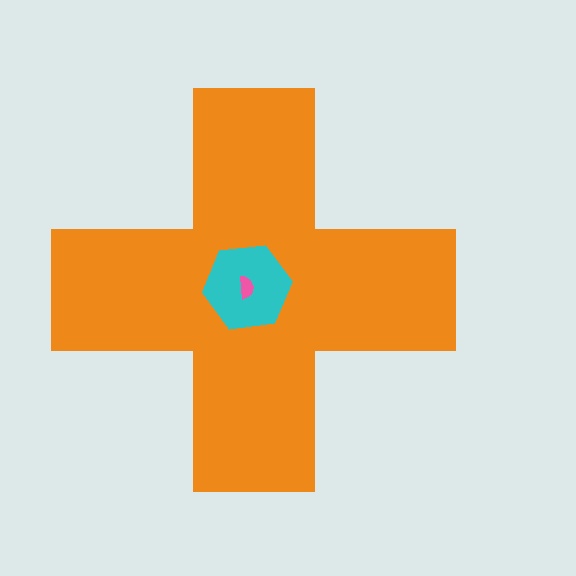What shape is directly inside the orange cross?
The cyan hexagon.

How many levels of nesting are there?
3.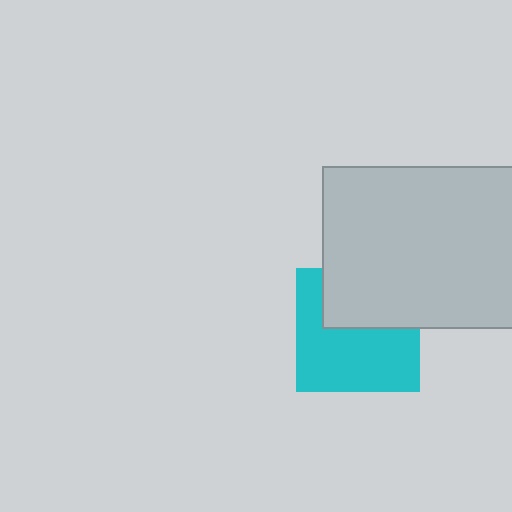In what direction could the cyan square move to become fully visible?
The cyan square could move down. That would shift it out from behind the light gray rectangle entirely.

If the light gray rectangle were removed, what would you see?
You would see the complete cyan square.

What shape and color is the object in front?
The object in front is a light gray rectangle.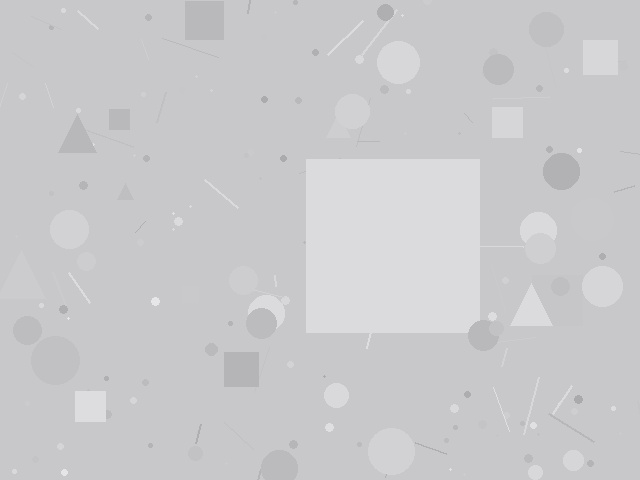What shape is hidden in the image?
A square is hidden in the image.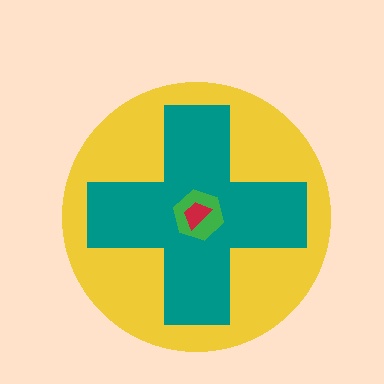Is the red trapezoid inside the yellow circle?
Yes.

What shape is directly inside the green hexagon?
The red trapezoid.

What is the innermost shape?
The red trapezoid.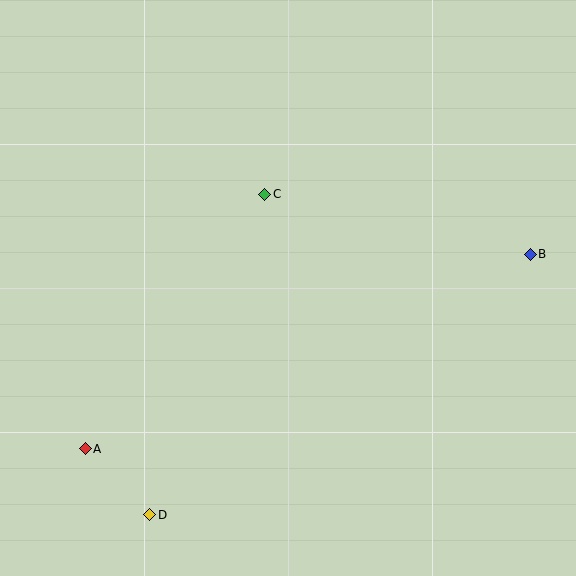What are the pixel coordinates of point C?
Point C is at (265, 194).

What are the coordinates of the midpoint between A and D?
The midpoint between A and D is at (117, 482).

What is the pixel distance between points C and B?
The distance between C and B is 272 pixels.